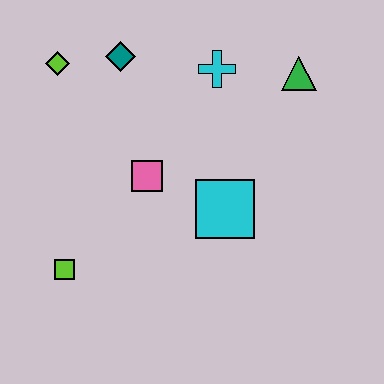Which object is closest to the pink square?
The cyan square is closest to the pink square.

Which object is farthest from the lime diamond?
The green triangle is farthest from the lime diamond.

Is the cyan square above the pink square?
No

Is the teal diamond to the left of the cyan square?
Yes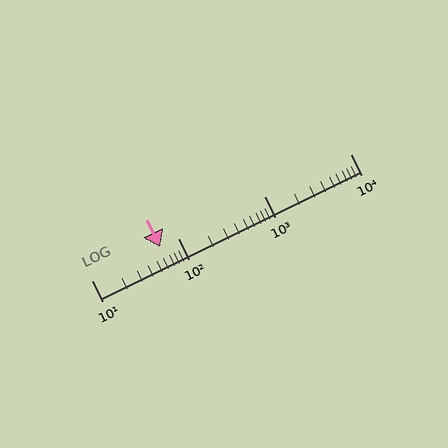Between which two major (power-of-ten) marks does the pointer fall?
The pointer is between 10 and 100.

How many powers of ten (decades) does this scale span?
The scale spans 3 decades, from 10 to 10000.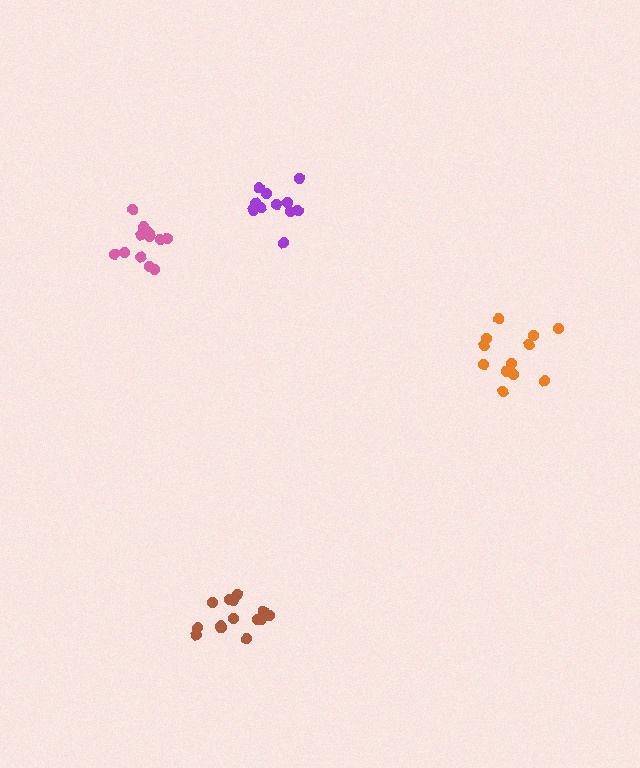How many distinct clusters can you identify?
There are 4 distinct clusters.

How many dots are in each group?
Group 1: 12 dots, Group 2: 14 dots, Group 3: 11 dots, Group 4: 13 dots (50 total).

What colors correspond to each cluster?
The clusters are colored: orange, brown, purple, pink.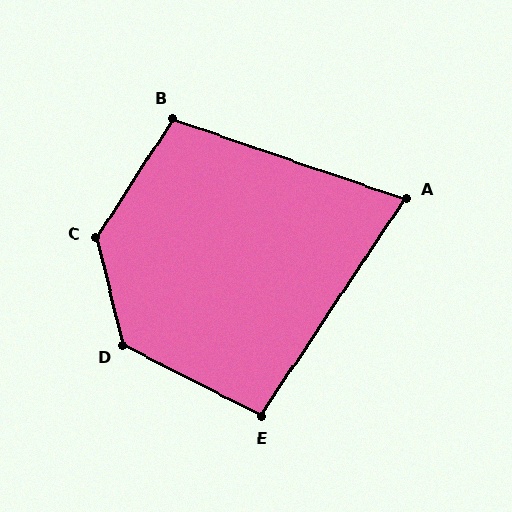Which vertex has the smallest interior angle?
A, at approximately 75 degrees.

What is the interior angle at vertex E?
Approximately 97 degrees (obtuse).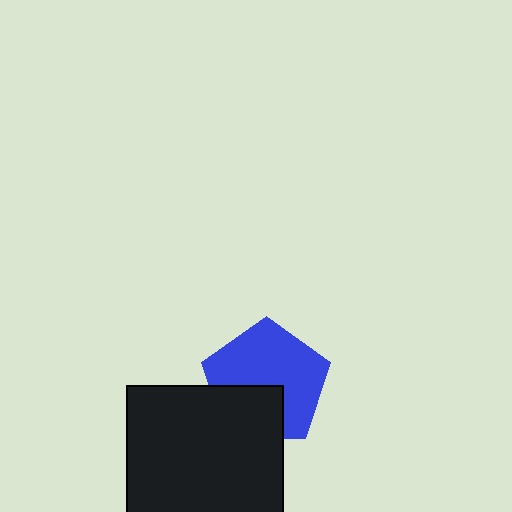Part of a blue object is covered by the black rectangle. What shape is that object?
It is a pentagon.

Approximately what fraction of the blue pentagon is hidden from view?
Roughly 32% of the blue pentagon is hidden behind the black rectangle.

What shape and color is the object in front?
The object in front is a black rectangle.